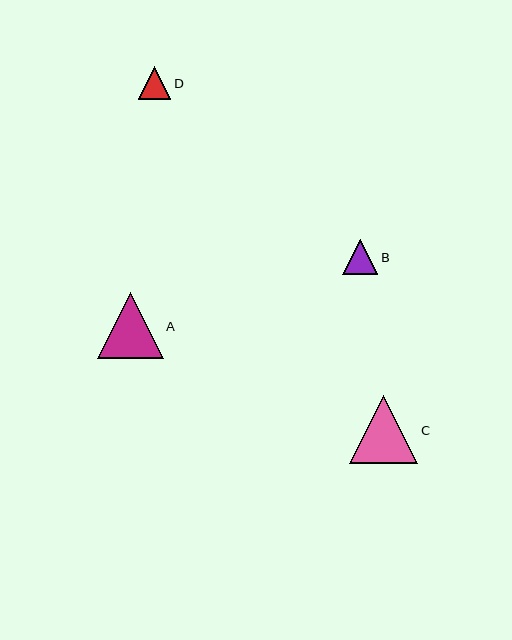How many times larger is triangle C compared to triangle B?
Triangle C is approximately 2.0 times the size of triangle B.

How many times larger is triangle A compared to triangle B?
Triangle A is approximately 1.9 times the size of triangle B.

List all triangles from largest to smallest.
From largest to smallest: C, A, B, D.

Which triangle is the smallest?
Triangle D is the smallest with a size of approximately 33 pixels.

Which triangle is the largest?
Triangle C is the largest with a size of approximately 68 pixels.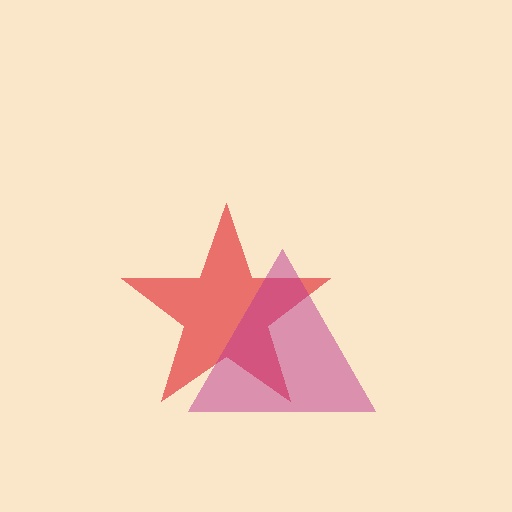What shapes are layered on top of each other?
The layered shapes are: a red star, a magenta triangle.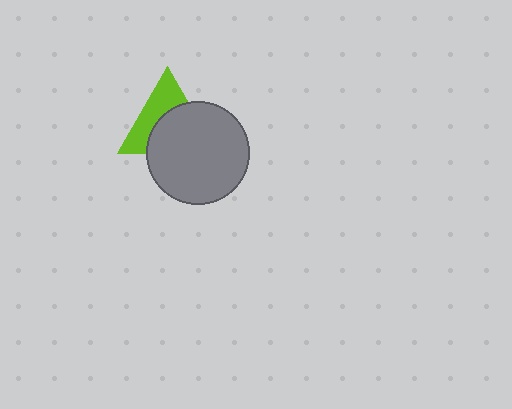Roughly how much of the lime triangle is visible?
About half of it is visible (roughly 46%).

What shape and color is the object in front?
The object in front is a gray circle.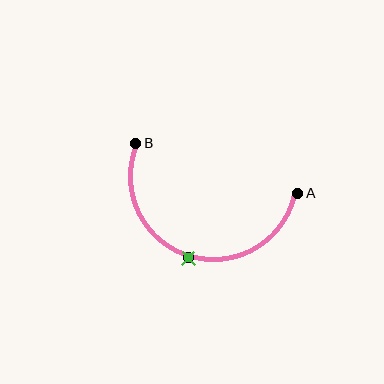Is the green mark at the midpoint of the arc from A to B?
Yes. The green mark lies on the arc at equal arc-length from both A and B — it is the arc midpoint.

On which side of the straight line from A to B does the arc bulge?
The arc bulges below the straight line connecting A and B.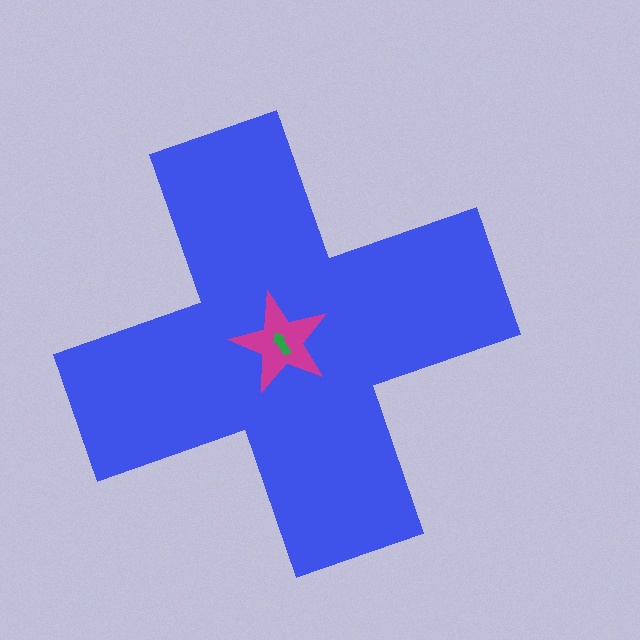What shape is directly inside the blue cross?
The magenta star.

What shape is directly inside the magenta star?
The green arrow.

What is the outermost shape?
The blue cross.